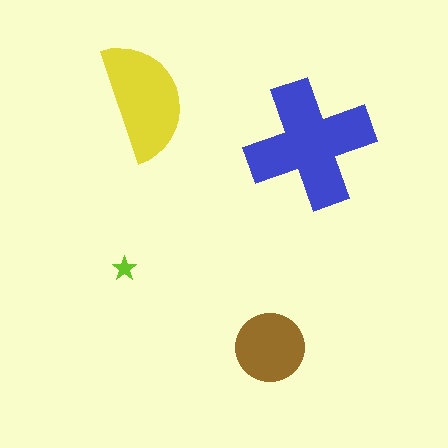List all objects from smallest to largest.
The lime star, the brown circle, the yellow semicircle, the blue cross.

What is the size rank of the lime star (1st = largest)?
4th.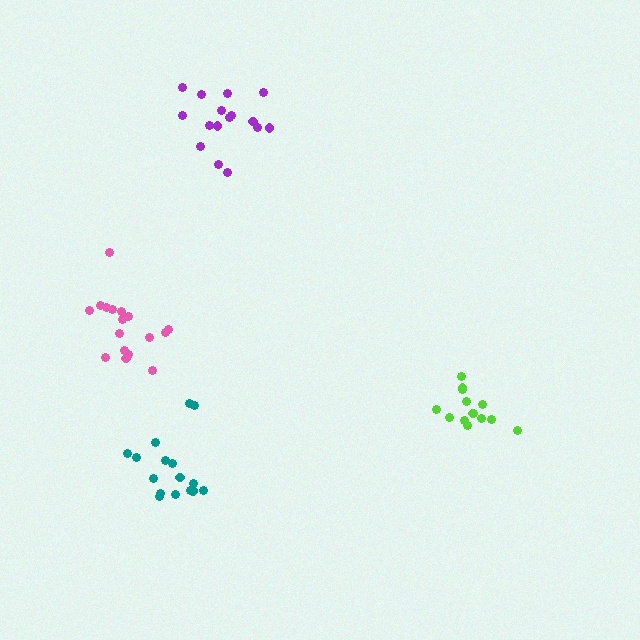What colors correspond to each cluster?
The clusters are colored: lime, pink, teal, purple.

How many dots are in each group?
Group 1: 14 dots, Group 2: 17 dots, Group 3: 16 dots, Group 4: 16 dots (63 total).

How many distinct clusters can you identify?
There are 4 distinct clusters.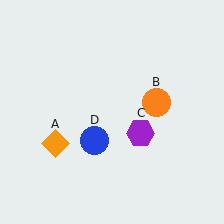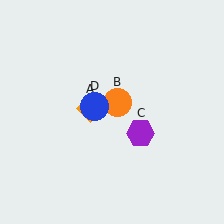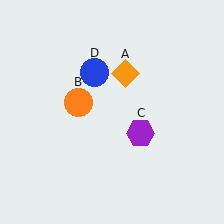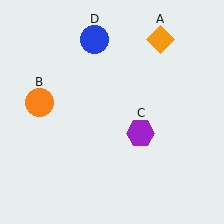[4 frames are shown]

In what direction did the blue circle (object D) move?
The blue circle (object D) moved up.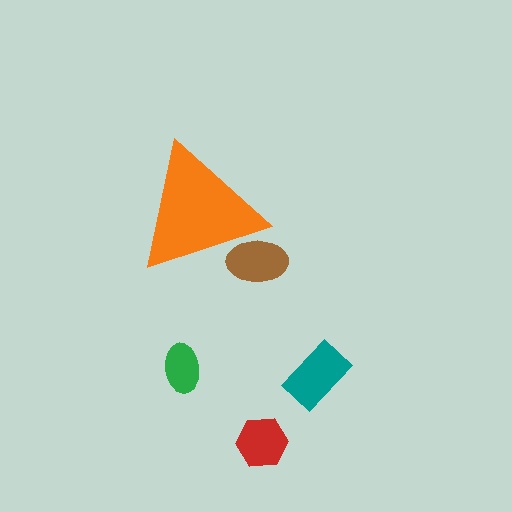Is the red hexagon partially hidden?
No, the red hexagon is fully visible.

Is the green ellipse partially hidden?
No, the green ellipse is fully visible.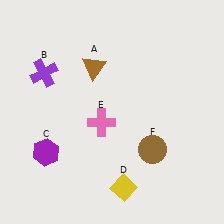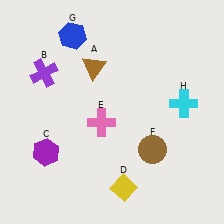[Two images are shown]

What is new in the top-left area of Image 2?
A blue hexagon (G) was added in the top-left area of Image 2.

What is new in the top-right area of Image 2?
A cyan cross (H) was added in the top-right area of Image 2.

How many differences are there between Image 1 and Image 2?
There are 2 differences between the two images.